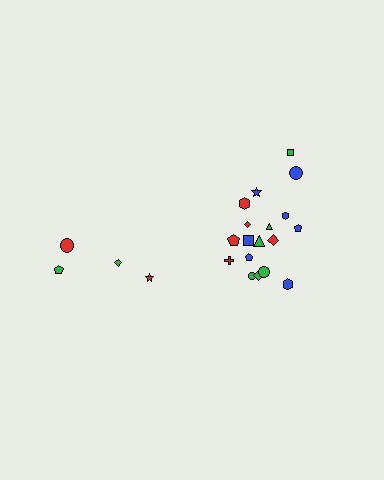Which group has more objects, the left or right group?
The right group.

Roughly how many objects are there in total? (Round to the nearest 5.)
Roughly 20 objects in total.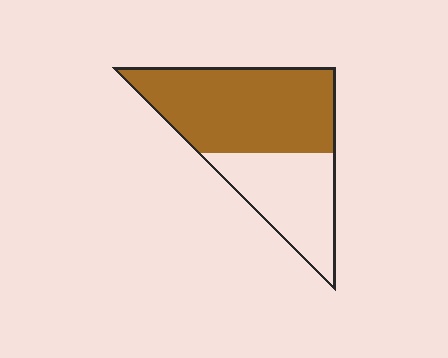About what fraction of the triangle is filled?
About five eighths (5/8).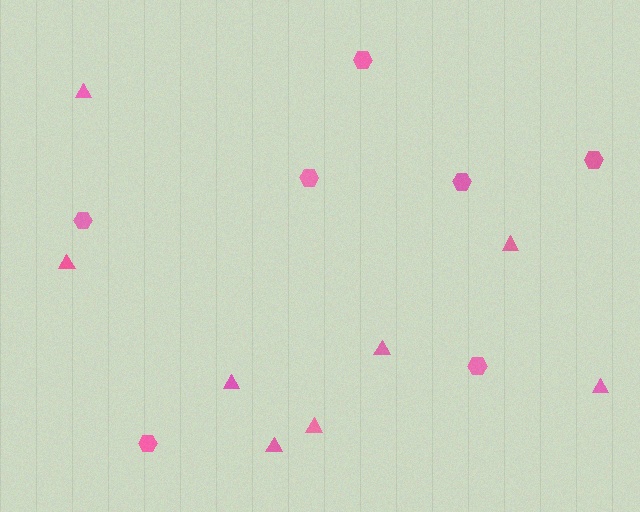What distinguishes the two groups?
There are 2 groups: one group of triangles (8) and one group of hexagons (7).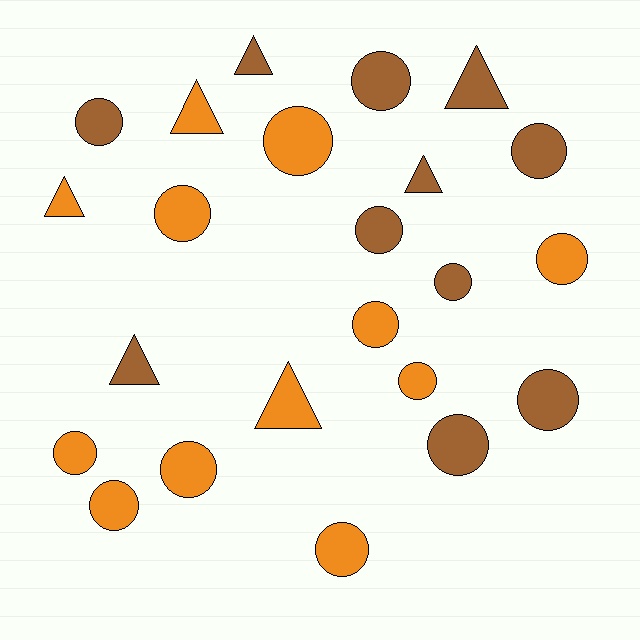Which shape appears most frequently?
Circle, with 16 objects.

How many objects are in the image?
There are 23 objects.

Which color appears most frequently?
Orange, with 12 objects.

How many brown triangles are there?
There are 4 brown triangles.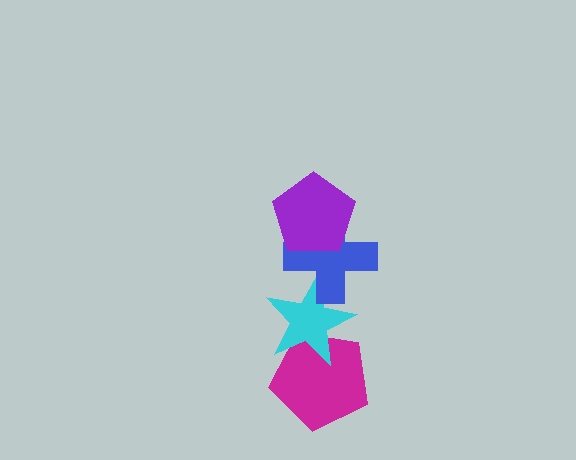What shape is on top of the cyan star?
The blue cross is on top of the cyan star.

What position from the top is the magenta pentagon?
The magenta pentagon is 4th from the top.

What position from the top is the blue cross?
The blue cross is 2nd from the top.